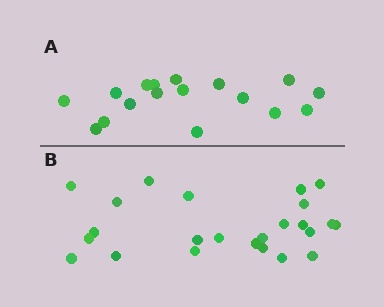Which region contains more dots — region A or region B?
Region B (the bottom region) has more dots.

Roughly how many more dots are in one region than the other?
Region B has roughly 8 or so more dots than region A.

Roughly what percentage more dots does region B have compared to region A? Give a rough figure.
About 40% more.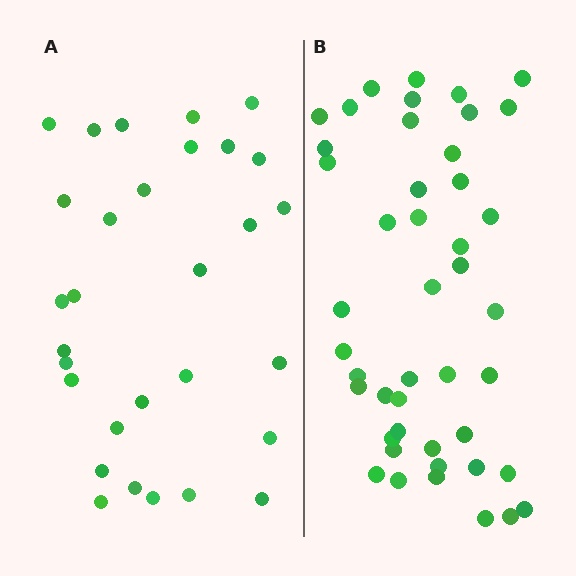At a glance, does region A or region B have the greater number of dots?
Region B (the right region) has more dots.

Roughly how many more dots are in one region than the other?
Region B has approximately 15 more dots than region A.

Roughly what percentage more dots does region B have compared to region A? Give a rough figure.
About 50% more.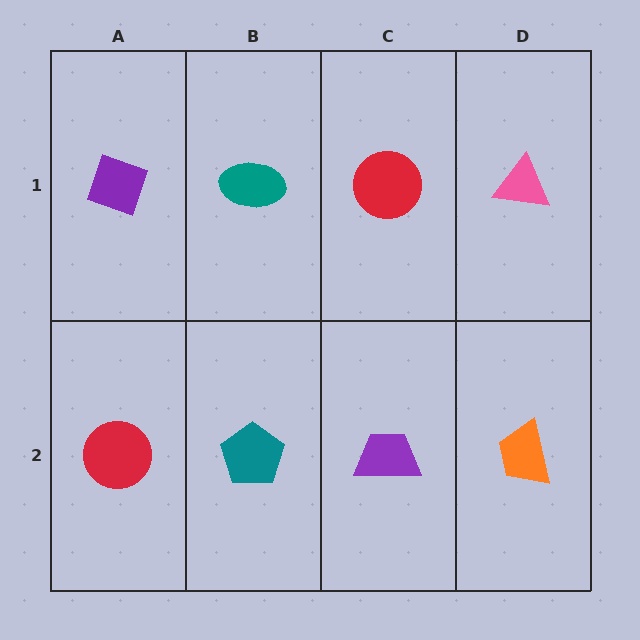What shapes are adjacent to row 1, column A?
A red circle (row 2, column A), a teal ellipse (row 1, column B).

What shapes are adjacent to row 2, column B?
A teal ellipse (row 1, column B), a red circle (row 2, column A), a purple trapezoid (row 2, column C).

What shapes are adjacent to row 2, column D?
A pink triangle (row 1, column D), a purple trapezoid (row 2, column C).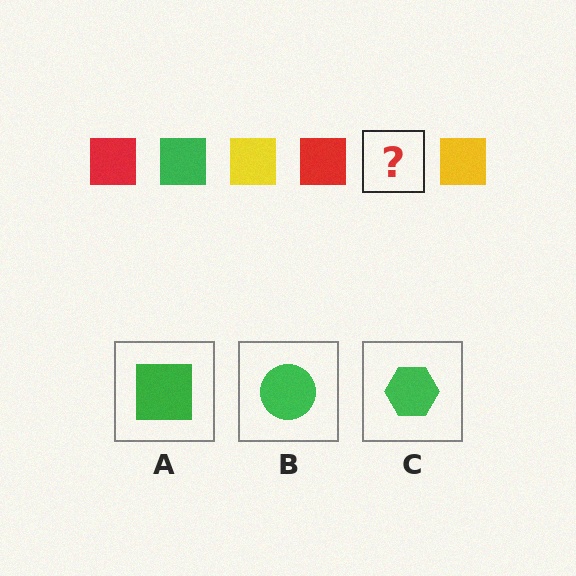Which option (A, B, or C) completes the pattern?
A.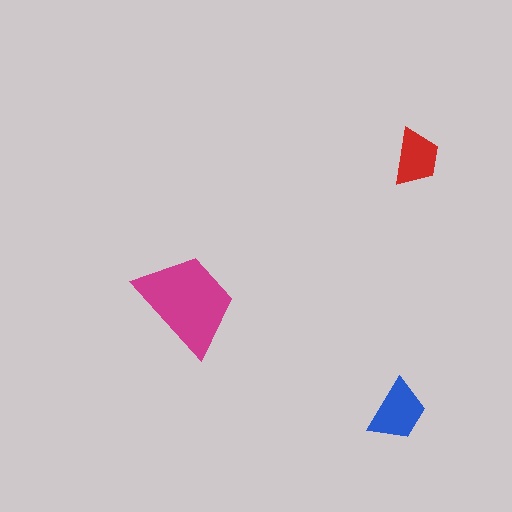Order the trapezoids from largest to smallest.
the magenta one, the blue one, the red one.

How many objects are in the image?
There are 3 objects in the image.